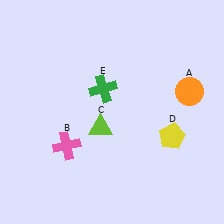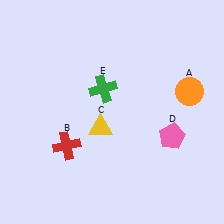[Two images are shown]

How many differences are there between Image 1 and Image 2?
There are 3 differences between the two images.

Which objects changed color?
B changed from pink to red. C changed from lime to yellow. D changed from yellow to pink.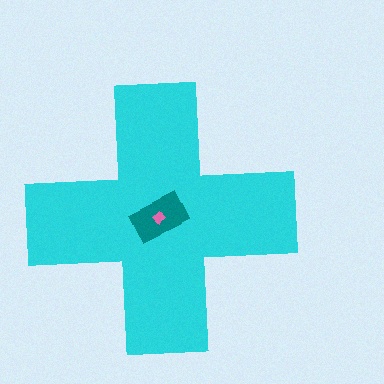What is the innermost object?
The pink diamond.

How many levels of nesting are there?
3.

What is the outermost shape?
The cyan cross.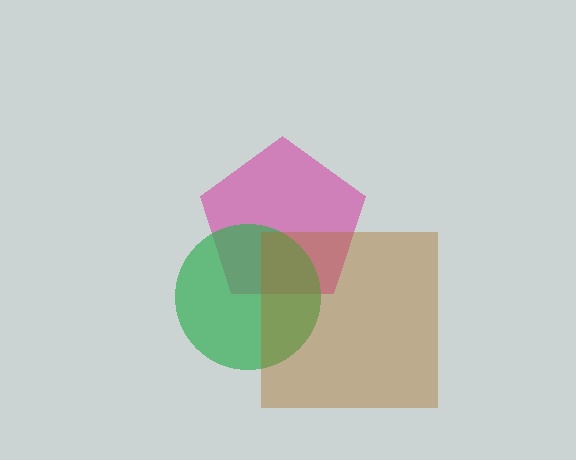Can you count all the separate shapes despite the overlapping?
Yes, there are 3 separate shapes.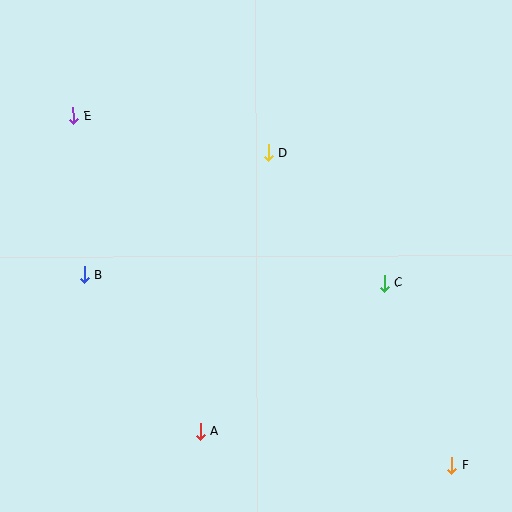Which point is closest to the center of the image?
Point D at (268, 153) is closest to the center.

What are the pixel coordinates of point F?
Point F is at (451, 466).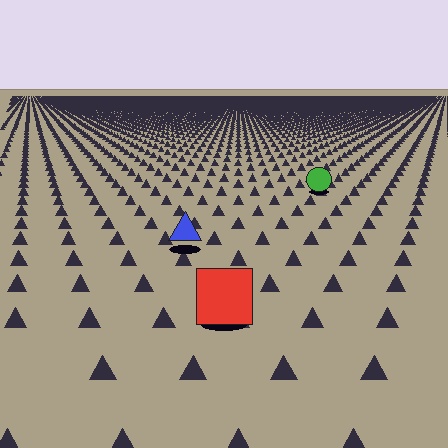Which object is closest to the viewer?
The red square is closest. The texture marks near it are larger and more spread out.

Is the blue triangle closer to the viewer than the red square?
No. The red square is closer — you can tell from the texture gradient: the ground texture is coarser near it.